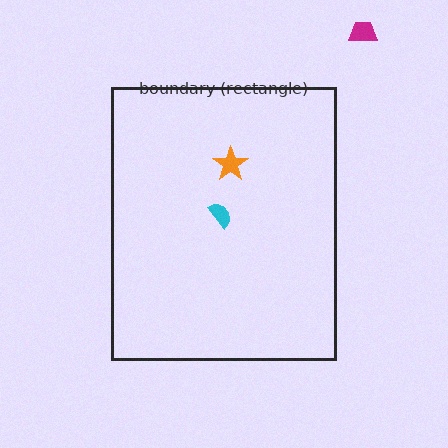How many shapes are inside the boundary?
2 inside, 1 outside.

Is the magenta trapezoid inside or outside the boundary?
Outside.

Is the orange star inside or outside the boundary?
Inside.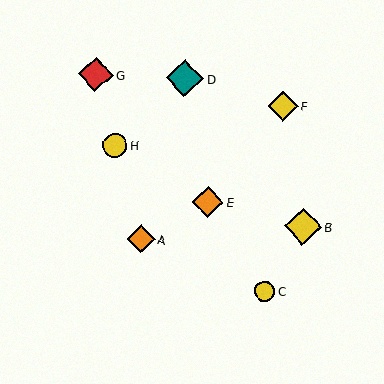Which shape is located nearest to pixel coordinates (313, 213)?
The yellow diamond (labeled B) at (303, 227) is nearest to that location.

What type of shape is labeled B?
Shape B is a yellow diamond.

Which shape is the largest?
The teal diamond (labeled D) is the largest.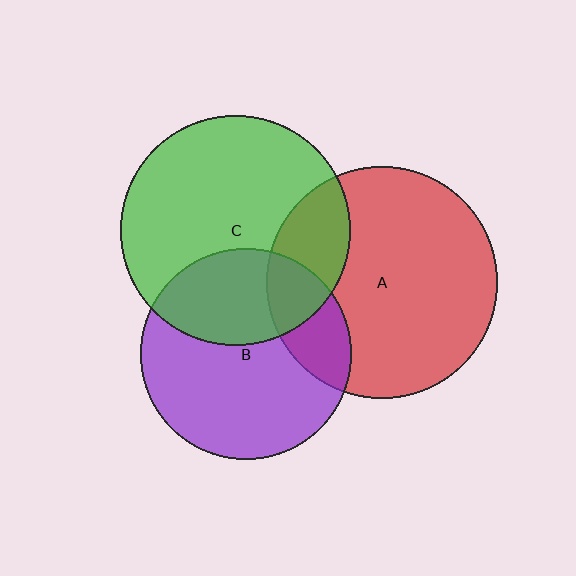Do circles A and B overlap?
Yes.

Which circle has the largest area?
Circle A (red).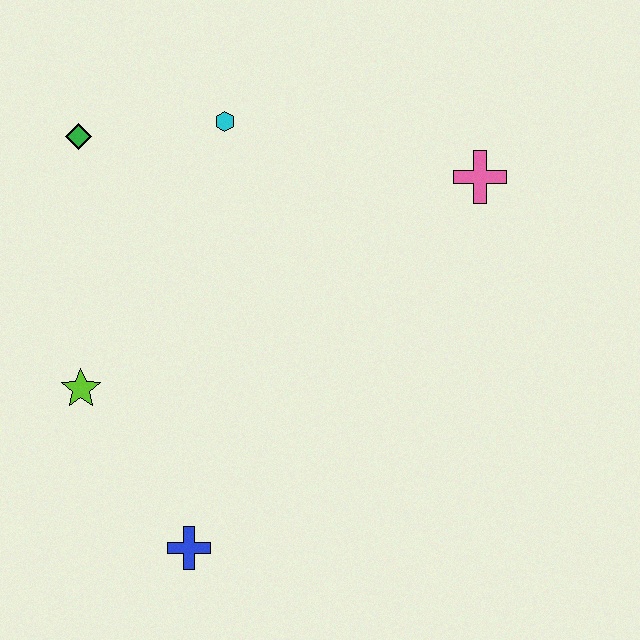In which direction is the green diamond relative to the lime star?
The green diamond is above the lime star.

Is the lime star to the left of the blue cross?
Yes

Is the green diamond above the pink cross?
Yes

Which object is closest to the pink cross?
The cyan hexagon is closest to the pink cross.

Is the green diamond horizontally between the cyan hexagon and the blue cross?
No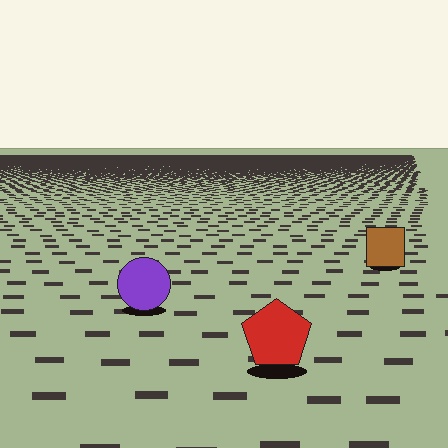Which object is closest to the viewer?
The red pentagon is closest. The texture marks near it are larger and more spread out.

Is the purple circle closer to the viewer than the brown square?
Yes. The purple circle is closer — you can tell from the texture gradient: the ground texture is coarser near it.